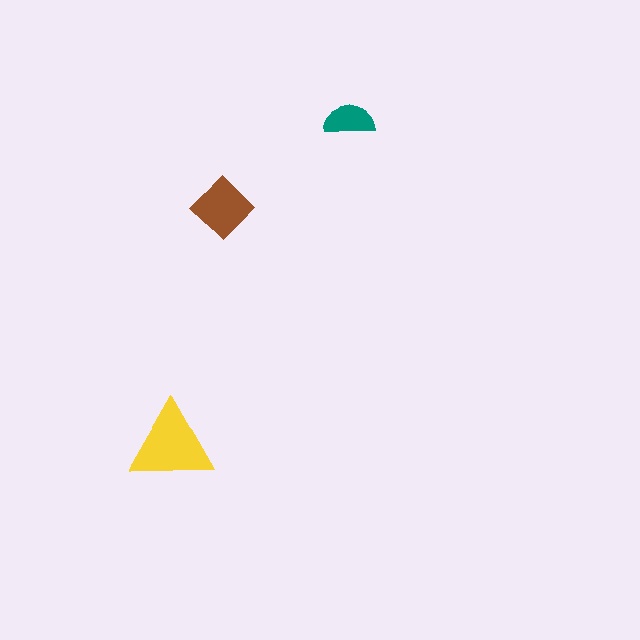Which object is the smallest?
The teal semicircle.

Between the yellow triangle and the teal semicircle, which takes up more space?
The yellow triangle.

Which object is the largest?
The yellow triangle.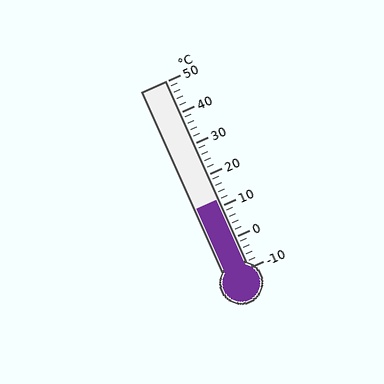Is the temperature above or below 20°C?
The temperature is below 20°C.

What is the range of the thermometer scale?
The thermometer scale ranges from -10°C to 50°C.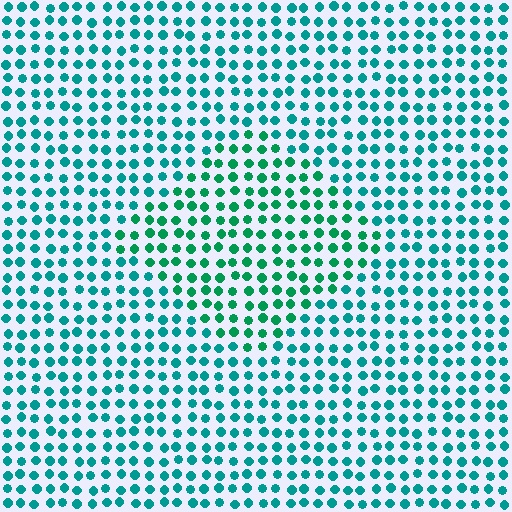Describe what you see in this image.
The image is filled with small teal elements in a uniform arrangement. A diamond-shaped region is visible where the elements are tinted to a slightly different hue, forming a subtle color boundary.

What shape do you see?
I see a diamond.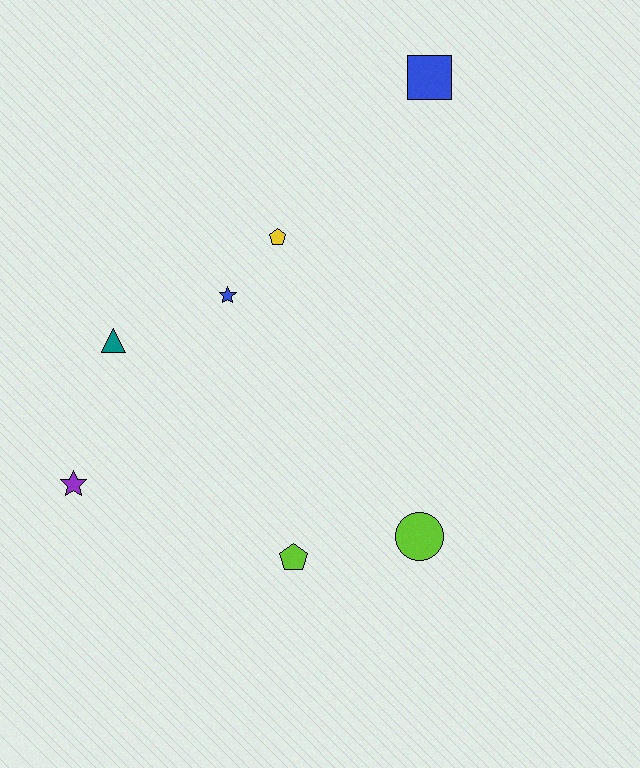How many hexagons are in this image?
There are no hexagons.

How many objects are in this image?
There are 7 objects.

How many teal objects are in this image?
There is 1 teal object.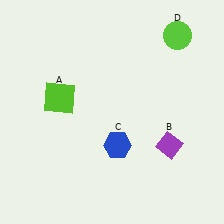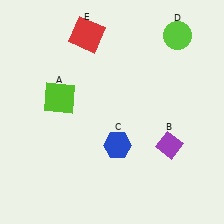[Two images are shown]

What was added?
A red square (E) was added in Image 2.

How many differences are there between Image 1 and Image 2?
There is 1 difference between the two images.